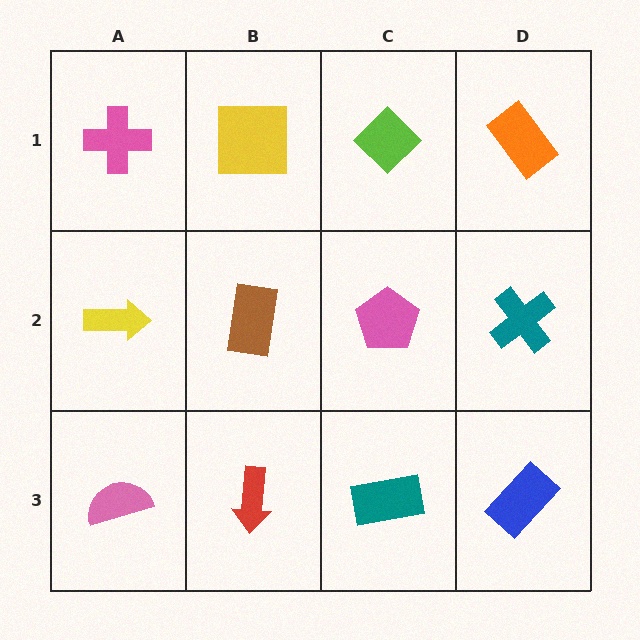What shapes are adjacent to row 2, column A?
A pink cross (row 1, column A), a pink semicircle (row 3, column A), a brown rectangle (row 2, column B).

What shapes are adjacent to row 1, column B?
A brown rectangle (row 2, column B), a pink cross (row 1, column A), a lime diamond (row 1, column C).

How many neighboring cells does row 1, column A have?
2.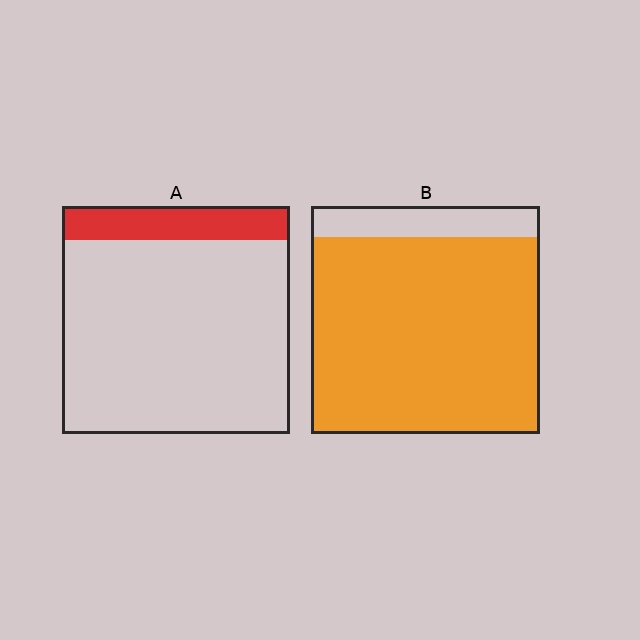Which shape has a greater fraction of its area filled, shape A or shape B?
Shape B.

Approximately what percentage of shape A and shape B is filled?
A is approximately 15% and B is approximately 85%.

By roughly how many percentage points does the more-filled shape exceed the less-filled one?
By roughly 70 percentage points (B over A).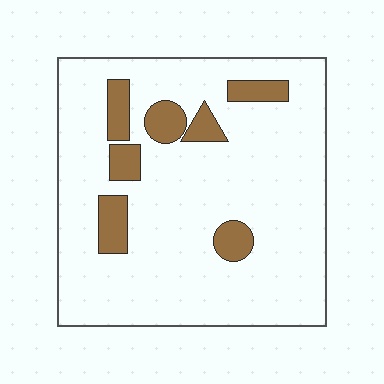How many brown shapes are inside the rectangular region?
7.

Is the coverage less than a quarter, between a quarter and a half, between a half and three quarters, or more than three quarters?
Less than a quarter.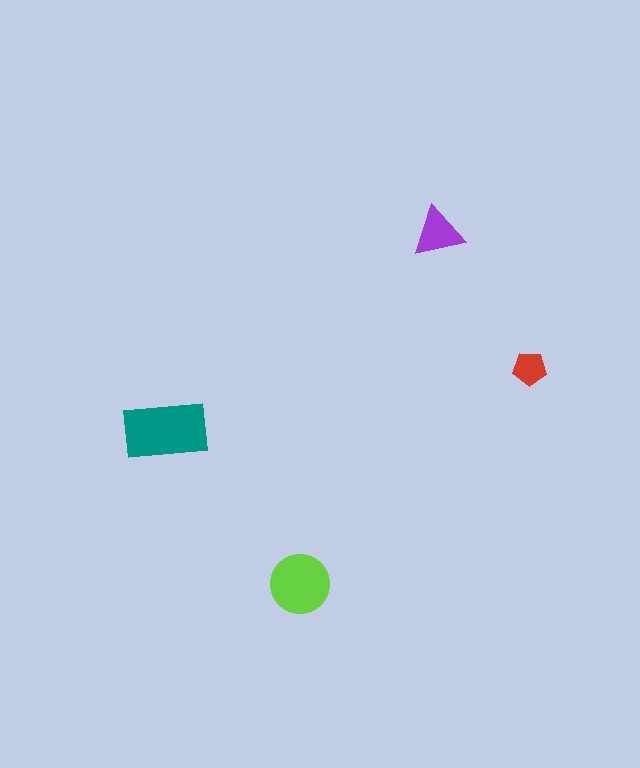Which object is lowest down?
The lime circle is bottommost.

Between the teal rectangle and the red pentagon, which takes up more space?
The teal rectangle.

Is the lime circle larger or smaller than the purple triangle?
Larger.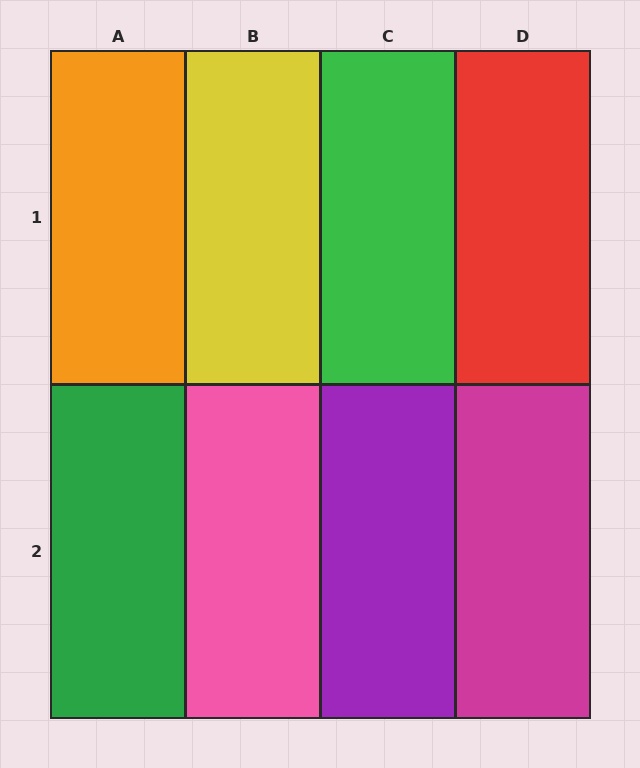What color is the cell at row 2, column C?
Purple.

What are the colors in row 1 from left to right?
Orange, yellow, green, red.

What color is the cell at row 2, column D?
Magenta.